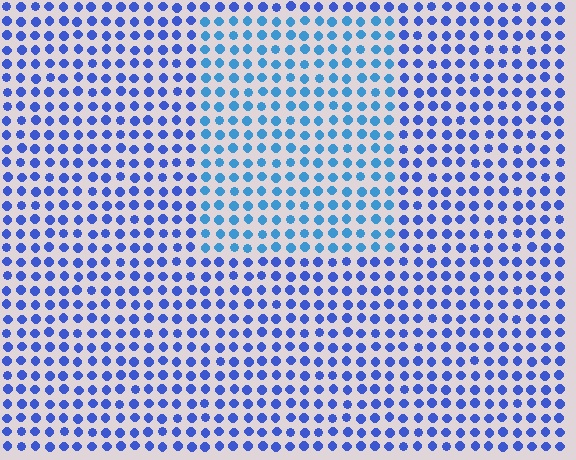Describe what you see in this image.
The image is filled with small blue elements in a uniform arrangement. A rectangle-shaped region is visible where the elements are tinted to a slightly different hue, forming a subtle color boundary.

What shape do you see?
I see a rectangle.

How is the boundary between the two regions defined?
The boundary is defined purely by a slight shift in hue (about 26 degrees). Spacing, size, and orientation are identical on both sides.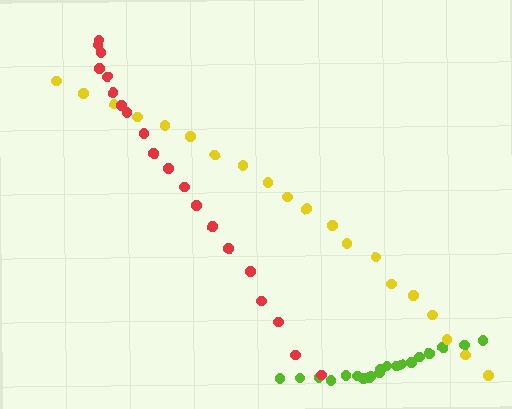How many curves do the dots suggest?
There are 3 distinct paths.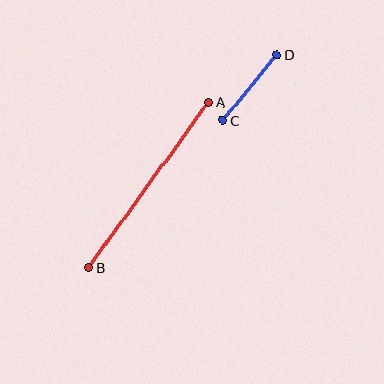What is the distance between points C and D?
The distance is approximately 85 pixels.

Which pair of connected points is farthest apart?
Points A and B are farthest apart.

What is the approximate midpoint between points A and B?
The midpoint is at approximately (148, 185) pixels.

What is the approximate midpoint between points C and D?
The midpoint is at approximately (250, 88) pixels.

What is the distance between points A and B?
The distance is approximately 204 pixels.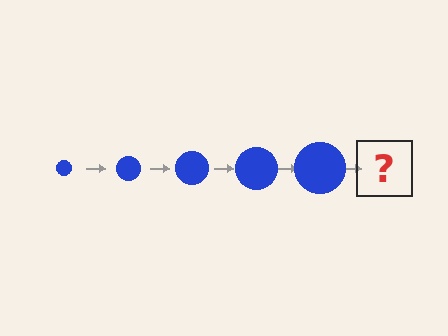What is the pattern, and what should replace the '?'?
The pattern is that the circle gets progressively larger each step. The '?' should be a blue circle, larger than the previous one.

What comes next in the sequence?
The next element should be a blue circle, larger than the previous one.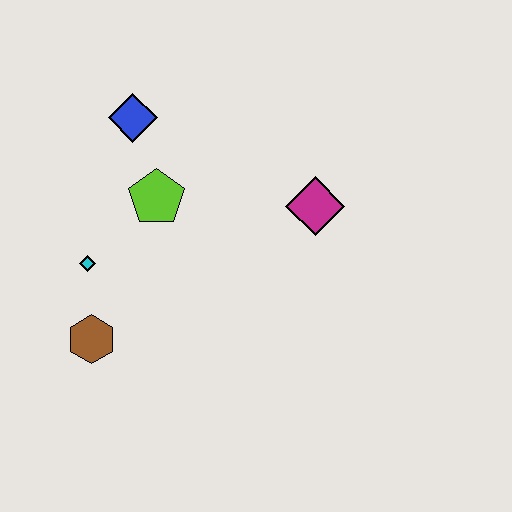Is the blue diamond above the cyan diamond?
Yes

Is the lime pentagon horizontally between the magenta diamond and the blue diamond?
Yes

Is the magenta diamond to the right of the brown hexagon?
Yes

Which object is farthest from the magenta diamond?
The brown hexagon is farthest from the magenta diamond.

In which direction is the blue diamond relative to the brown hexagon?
The blue diamond is above the brown hexagon.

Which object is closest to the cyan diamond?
The brown hexagon is closest to the cyan diamond.